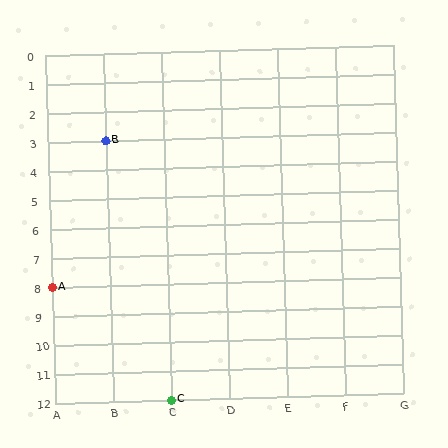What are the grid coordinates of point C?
Point C is at grid coordinates (C, 12).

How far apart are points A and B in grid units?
Points A and B are 1 column and 5 rows apart (about 5.1 grid units diagonally).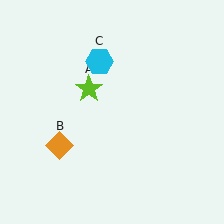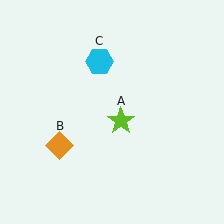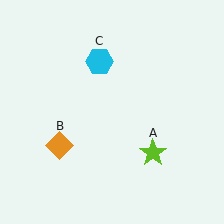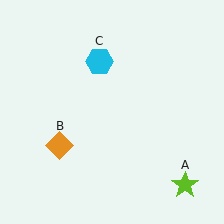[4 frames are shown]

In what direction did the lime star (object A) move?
The lime star (object A) moved down and to the right.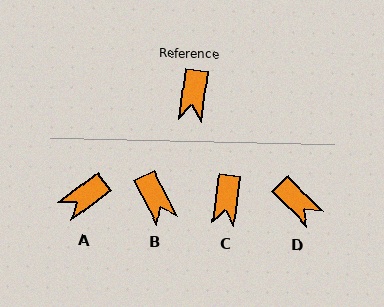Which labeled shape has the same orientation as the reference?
C.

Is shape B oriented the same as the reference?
No, it is off by about 35 degrees.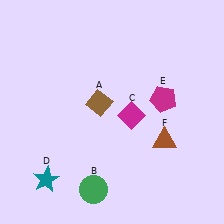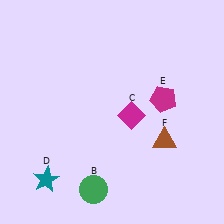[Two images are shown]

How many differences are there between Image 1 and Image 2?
There is 1 difference between the two images.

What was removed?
The brown diamond (A) was removed in Image 2.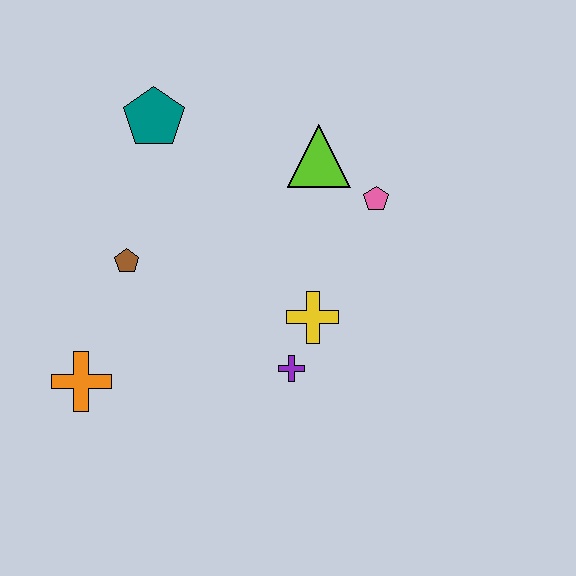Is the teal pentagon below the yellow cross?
No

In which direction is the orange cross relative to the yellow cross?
The orange cross is to the left of the yellow cross.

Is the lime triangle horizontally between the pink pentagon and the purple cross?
Yes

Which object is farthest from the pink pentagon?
The orange cross is farthest from the pink pentagon.